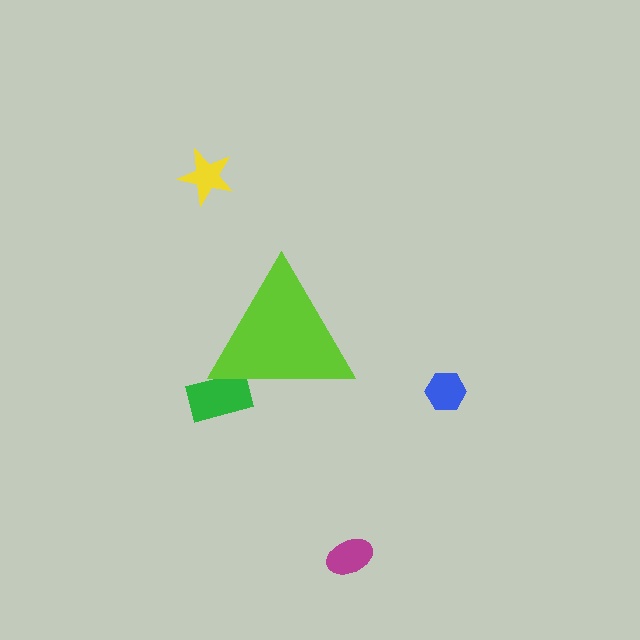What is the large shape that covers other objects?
A lime triangle.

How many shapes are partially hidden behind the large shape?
1 shape is partially hidden.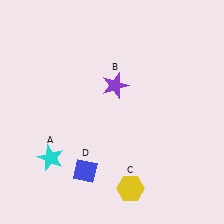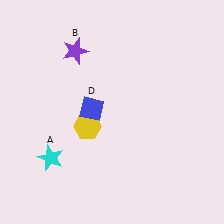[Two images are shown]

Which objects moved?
The objects that moved are: the purple star (B), the yellow hexagon (C), the blue diamond (D).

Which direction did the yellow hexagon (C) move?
The yellow hexagon (C) moved up.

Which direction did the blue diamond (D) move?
The blue diamond (D) moved up.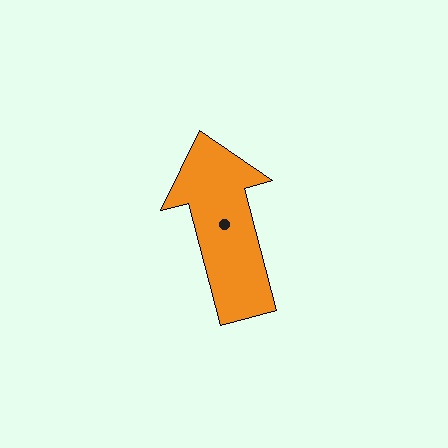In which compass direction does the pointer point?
North.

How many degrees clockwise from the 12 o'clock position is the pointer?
Approximately 345 degrees.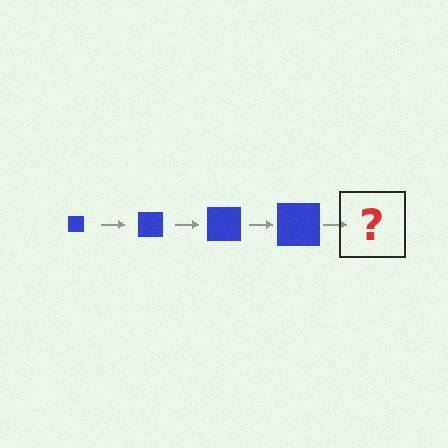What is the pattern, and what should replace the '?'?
The pattern is that the square gets progressively larger each step. The '?' should be a blue square, larger than the previous one.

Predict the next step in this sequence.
The next step is a blue square, larger than the previous one.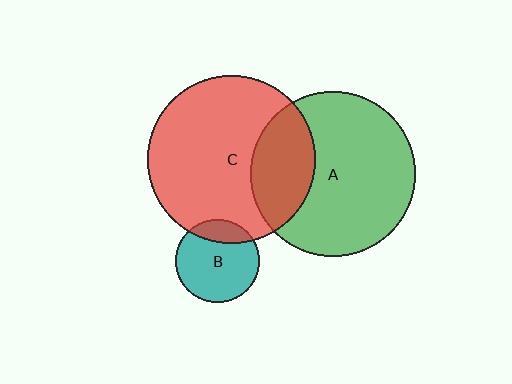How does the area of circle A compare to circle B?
Approximately 3.9 times.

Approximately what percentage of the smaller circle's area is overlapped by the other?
Approximately 25%.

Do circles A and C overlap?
Yes.